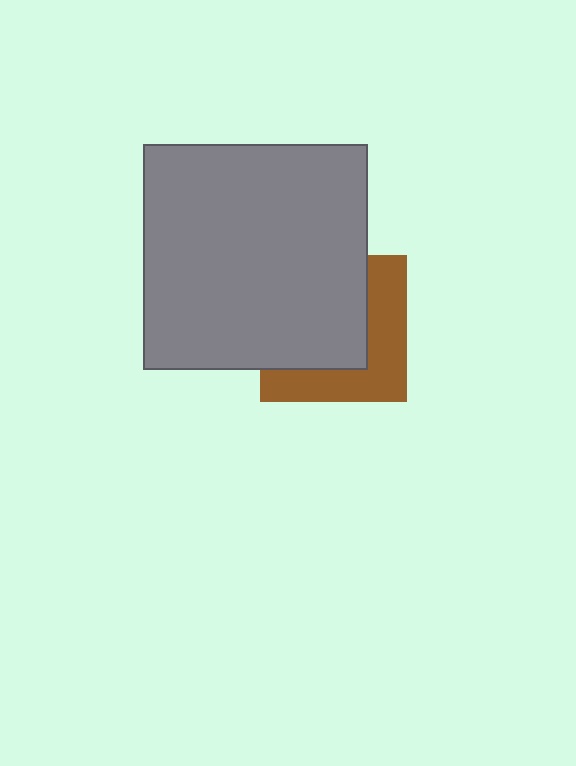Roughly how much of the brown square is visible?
A small part of it is visible (roughly 43%).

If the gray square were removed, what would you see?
You would see the complete brown square.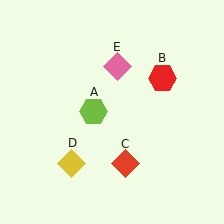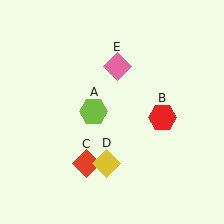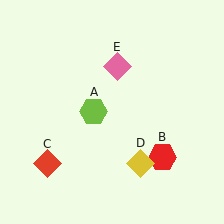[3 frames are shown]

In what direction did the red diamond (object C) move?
The red diamond (object C) moved left.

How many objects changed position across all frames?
3 objects changed position: red hexagon (object B), red diamond (object C), yellow diamond (object D).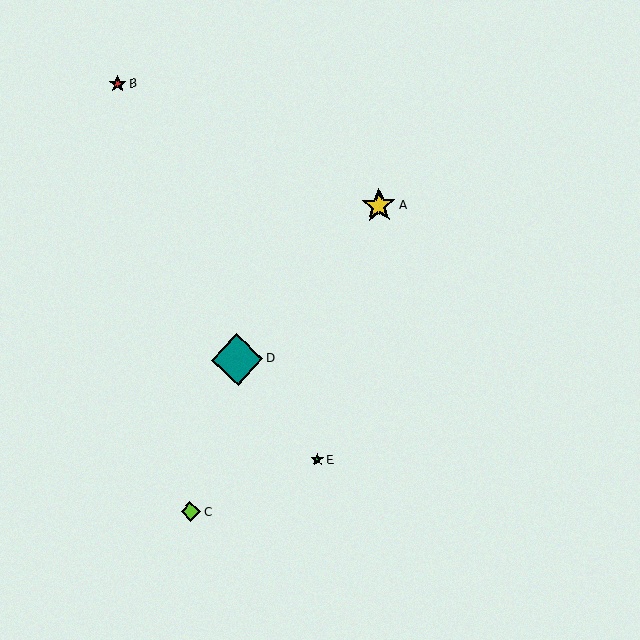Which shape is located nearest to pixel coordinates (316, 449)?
The green star (labeled E) at (318, 460) is nearest to that location.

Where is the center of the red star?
The center of the red star is at (118, 84).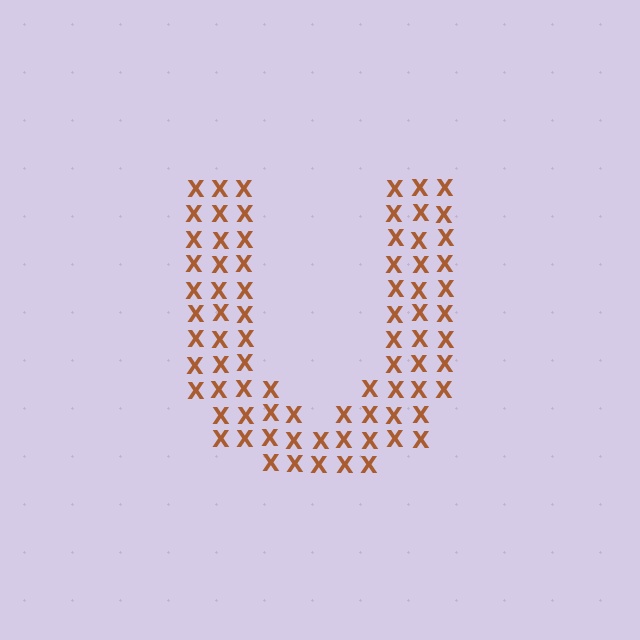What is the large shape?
The large shape is the letter U.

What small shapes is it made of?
It is made of small letter X's.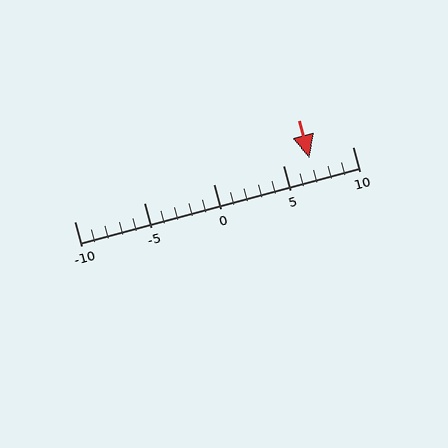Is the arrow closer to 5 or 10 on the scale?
The arrow is closer to 5.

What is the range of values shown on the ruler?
The ruler shows values from -10 to 10.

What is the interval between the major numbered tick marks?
The major tick marks are spaced 5 units apart.